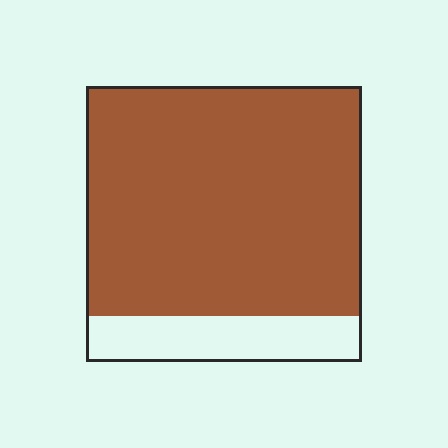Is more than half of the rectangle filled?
Yes.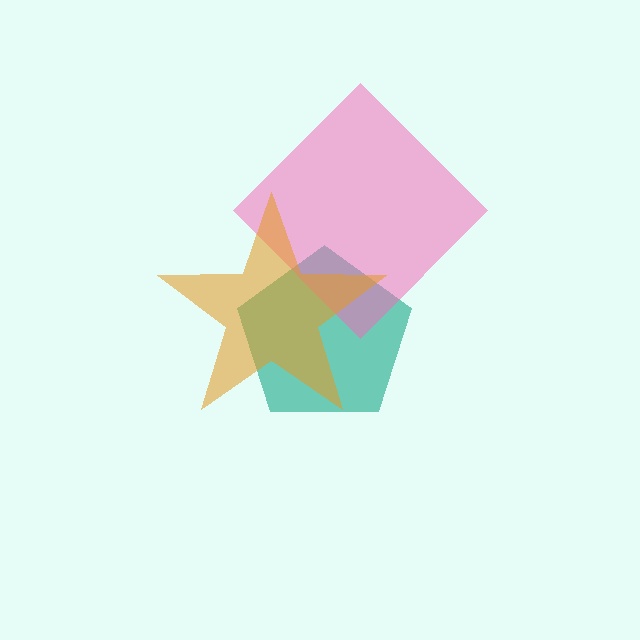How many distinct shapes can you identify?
There are 3 distinct shapes: a teal pentagon, a pink diamond, an orange star.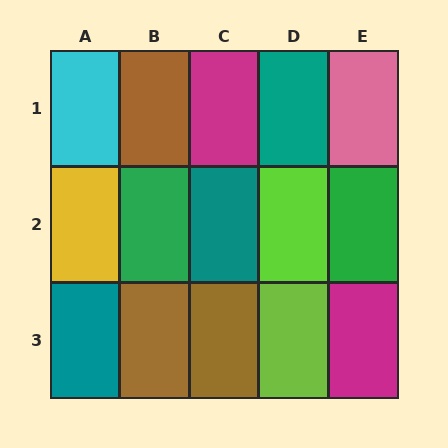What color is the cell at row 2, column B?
Green.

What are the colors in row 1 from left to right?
Cyan, brown, magenta, teal, pink.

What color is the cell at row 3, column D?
Lime.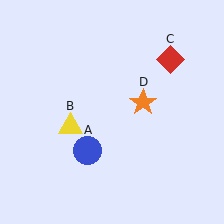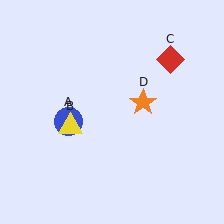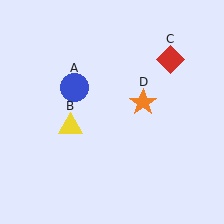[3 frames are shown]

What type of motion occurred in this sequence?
The blue circle (object A) rotated clockwise around the center of the scene.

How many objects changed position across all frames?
1 object changed position: blue circle (object A).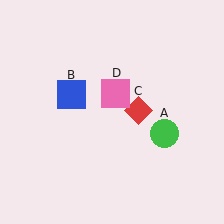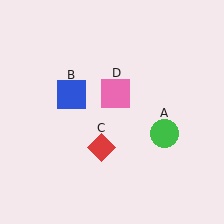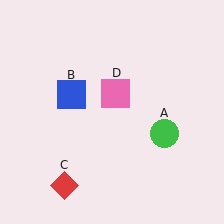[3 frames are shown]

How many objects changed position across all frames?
1 object changed position: red diamond (object C).